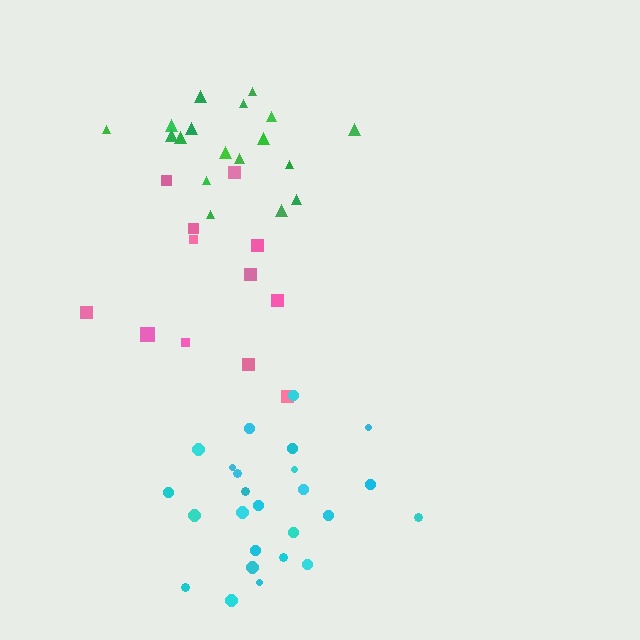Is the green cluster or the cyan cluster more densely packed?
Green.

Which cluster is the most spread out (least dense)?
Pink.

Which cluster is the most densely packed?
Green.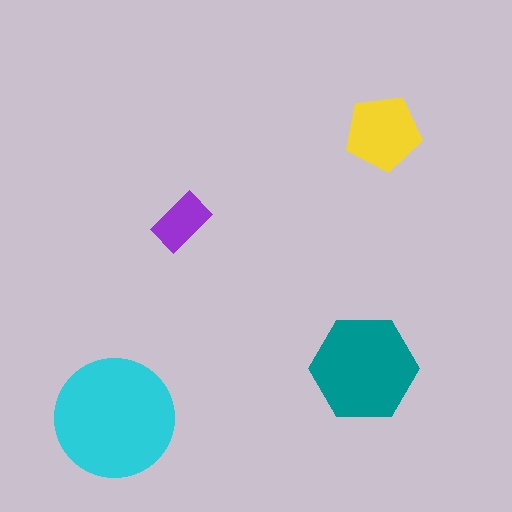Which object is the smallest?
The purple rectangle.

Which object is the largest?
The cyan circle.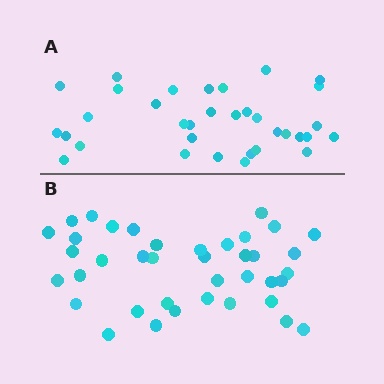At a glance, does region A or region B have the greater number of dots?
Region B (the bottom region) has more dots.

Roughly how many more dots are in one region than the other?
Region B has about 5 more dots than region A.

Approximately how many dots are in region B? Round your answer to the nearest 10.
About 40 dots. (The exact count is 39, which rounds to 40.)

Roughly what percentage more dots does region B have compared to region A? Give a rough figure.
About 15% more.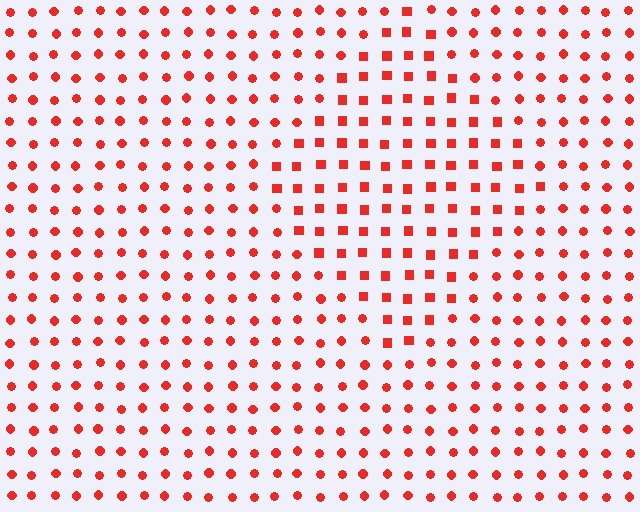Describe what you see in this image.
The image is filled with small red elements arranged in a uniform grid. A diamond-shaped region contains squares, while the surrounding area contains circles. The boundary is defined purely by the change in element shape.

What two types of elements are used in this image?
The image uses squares inside the diamond region and circles outside it.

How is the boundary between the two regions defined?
The boundary is defined by a change in element shape: squares inside vs. circles outside. All elements share the same color and spacing.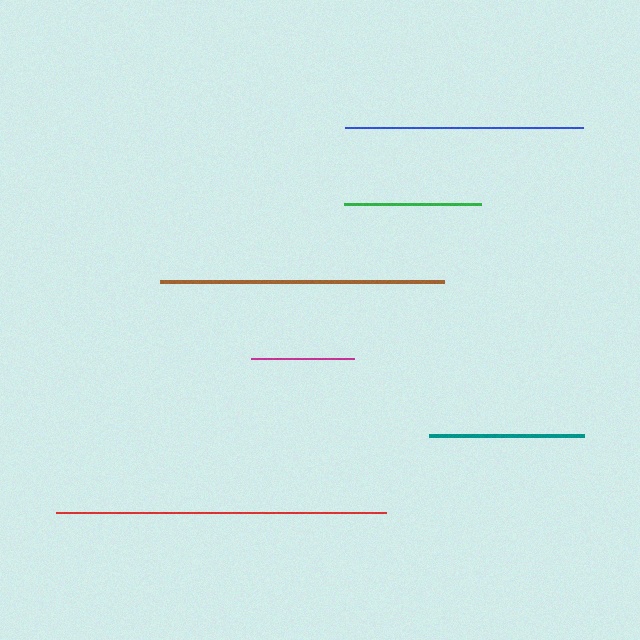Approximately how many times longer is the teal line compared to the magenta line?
The teal line is approximately 1.5 times the length of the magenta line.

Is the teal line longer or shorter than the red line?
The red line is longer than the teal line.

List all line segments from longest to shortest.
From longest to shortest: red, brown, blue, teal, green, magenta.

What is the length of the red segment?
The red segment is approximately 331 pixels long.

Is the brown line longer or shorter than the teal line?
The brown line is longer than the teal line.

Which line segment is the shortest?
The magenta line is the shortest at approximately 103 pixels.